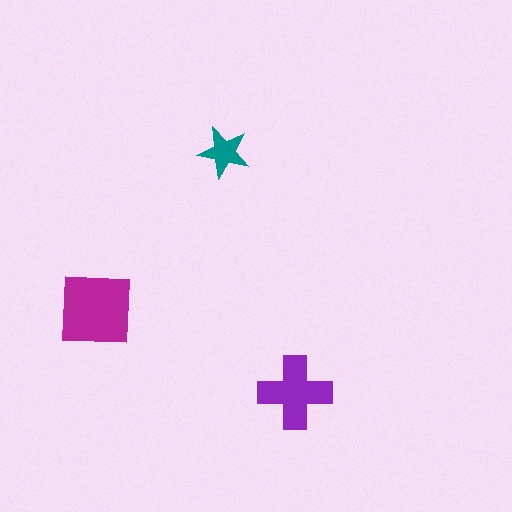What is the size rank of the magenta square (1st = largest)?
1st.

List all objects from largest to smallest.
The magenta square, the purple cross, the teal star.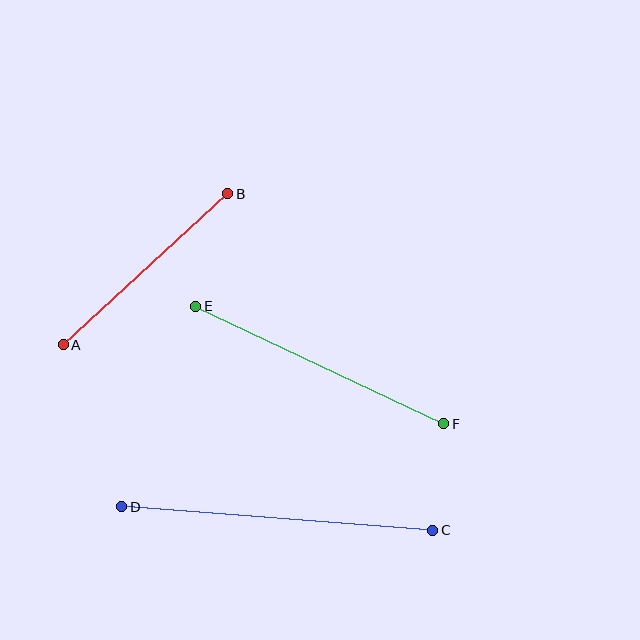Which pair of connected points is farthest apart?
Points C and D are farthest apart.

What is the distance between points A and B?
The distance is approximately 224 pixels.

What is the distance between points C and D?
The distance is approximately 312 pixels.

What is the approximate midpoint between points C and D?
The midpoint is at approximately (277, 518) pixels.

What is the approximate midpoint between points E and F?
The midpoint is at approximately (320, 365) pixels.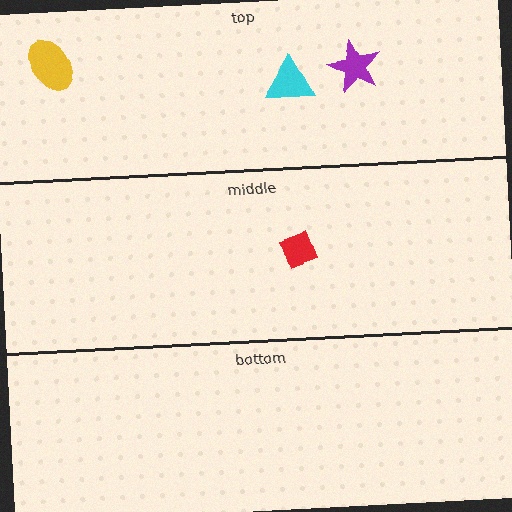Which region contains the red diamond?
The middle region.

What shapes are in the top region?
The purple star, the cyan triangle, the yellow ellipse.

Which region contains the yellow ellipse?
The top region.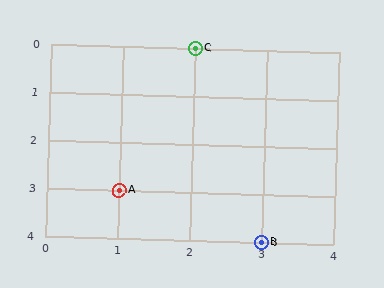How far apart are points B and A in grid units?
Points B and A are 2 columns and 1 row apart (about 2.2 grid units diagonally).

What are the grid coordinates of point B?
Point B is at grid coordinates (3, 4).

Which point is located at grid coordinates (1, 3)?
Point A is at (1, 3).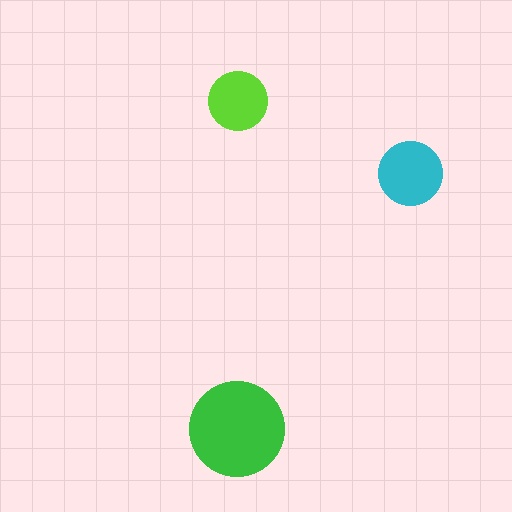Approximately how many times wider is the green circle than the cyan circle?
About 1.5 times wider.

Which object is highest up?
The lime circle is topmost.